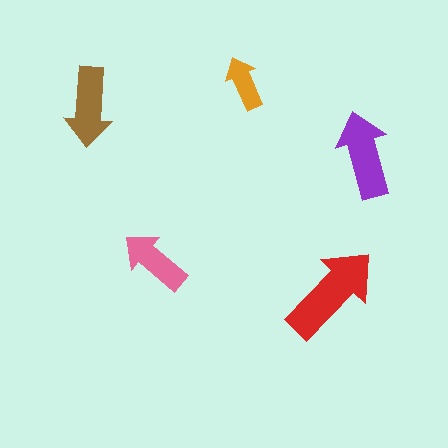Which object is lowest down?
The red arrow is bottommost.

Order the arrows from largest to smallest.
the red one, the purple one, the brown one, the pink one, the orange one.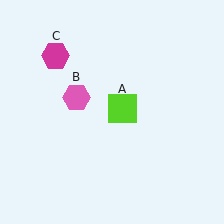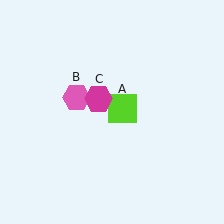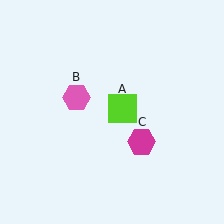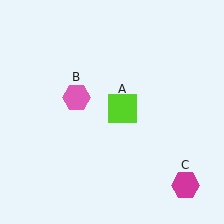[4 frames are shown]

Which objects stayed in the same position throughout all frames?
Lime square (object A) and pink hexagon (object B) remained stationary.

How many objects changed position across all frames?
1 object changed position: magenta hexagon (object C).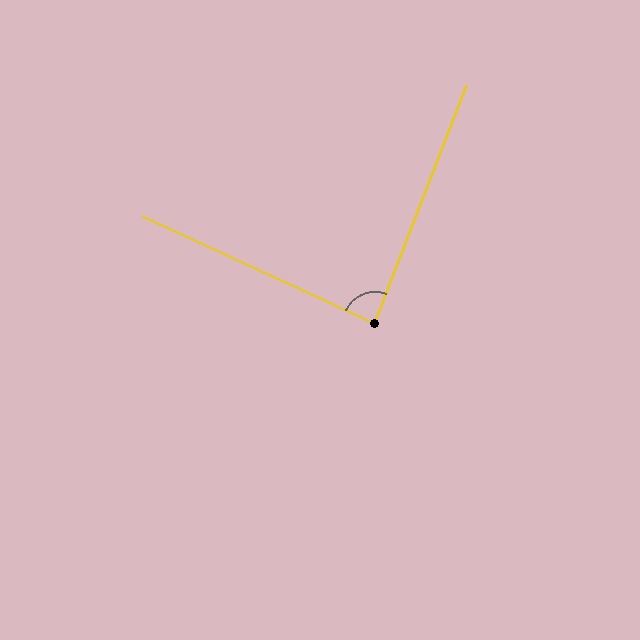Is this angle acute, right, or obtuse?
It is approximately a right angle.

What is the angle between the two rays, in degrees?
Approximately 86 degrees.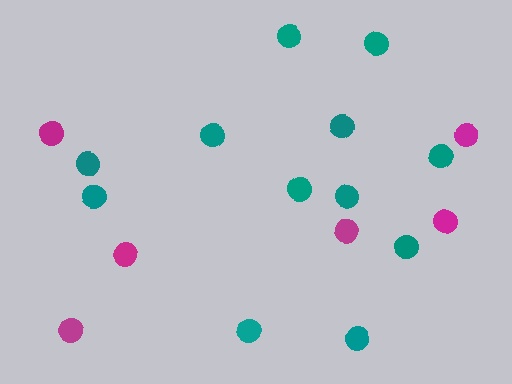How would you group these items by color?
There are 2 groups: one group of magenta circles (6) and one group of teal circles (12).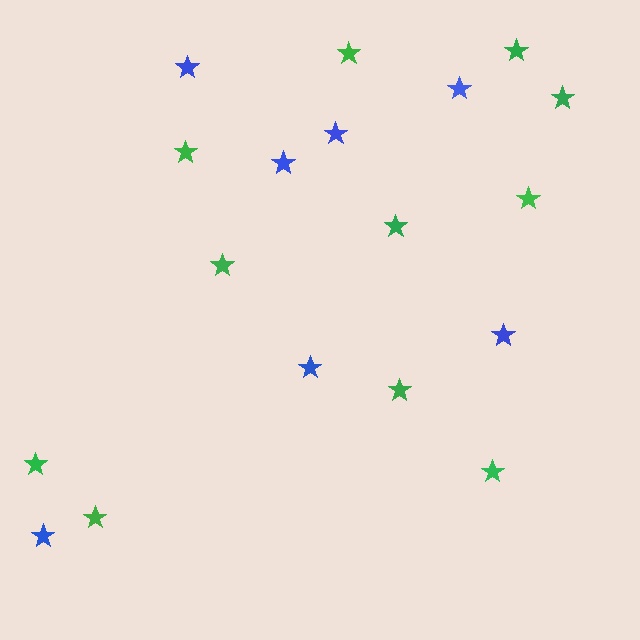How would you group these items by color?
There are 2 groups: one group of green stars (11) and one group of blue stars (7).